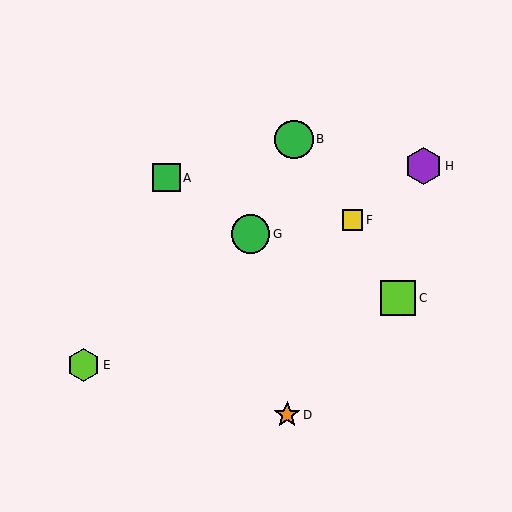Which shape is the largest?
The green circle (labeled B) is the largest.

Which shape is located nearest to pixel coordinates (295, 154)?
The green circle (labeled B) at (294, 139) is nearest to that location.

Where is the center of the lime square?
The center of the lime square is at (398, 298).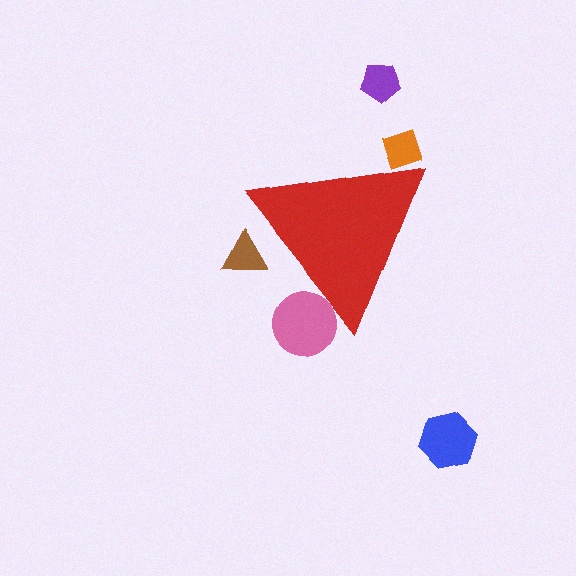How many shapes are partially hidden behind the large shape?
3 shapes are partially hidden.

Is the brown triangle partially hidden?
Yes, the brown triangle is partially hidden behind the red triangle.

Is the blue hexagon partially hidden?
No, the blue hexagon is fully visible.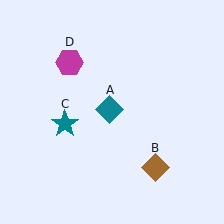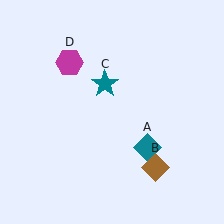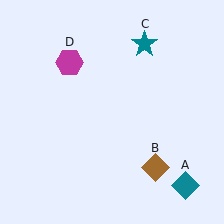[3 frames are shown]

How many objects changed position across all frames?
2 objects changed position: teal diamond (object A), teal star (object C).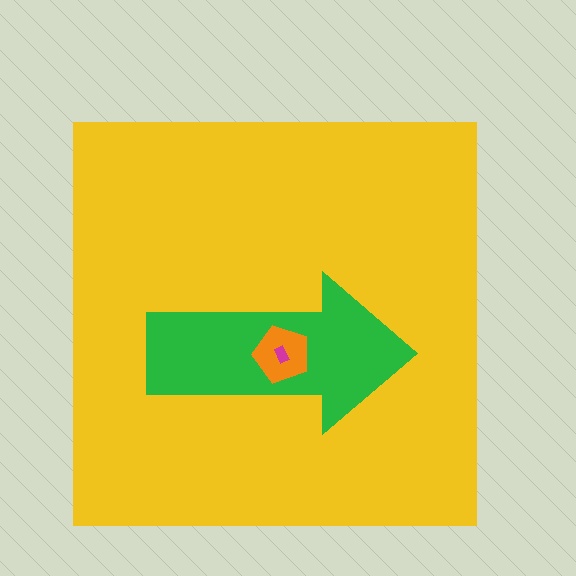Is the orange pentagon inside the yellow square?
Yes.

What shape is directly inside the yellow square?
The green arrow.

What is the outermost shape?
The yellow square.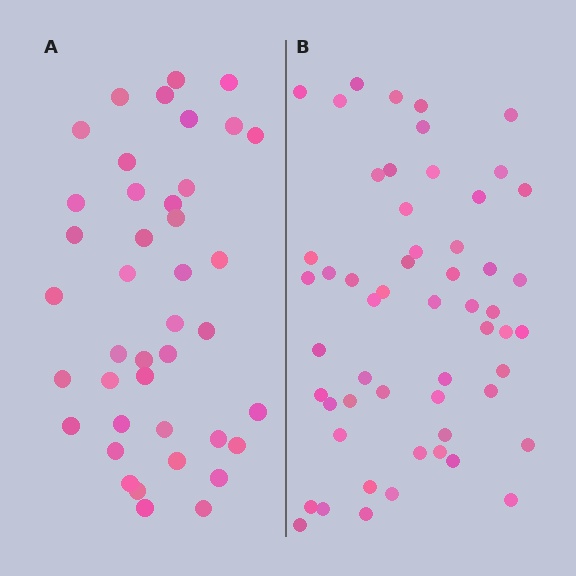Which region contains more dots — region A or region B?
Region B (the right region) has more dots.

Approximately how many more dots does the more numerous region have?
Region B has approximately 15 more dots than region A.